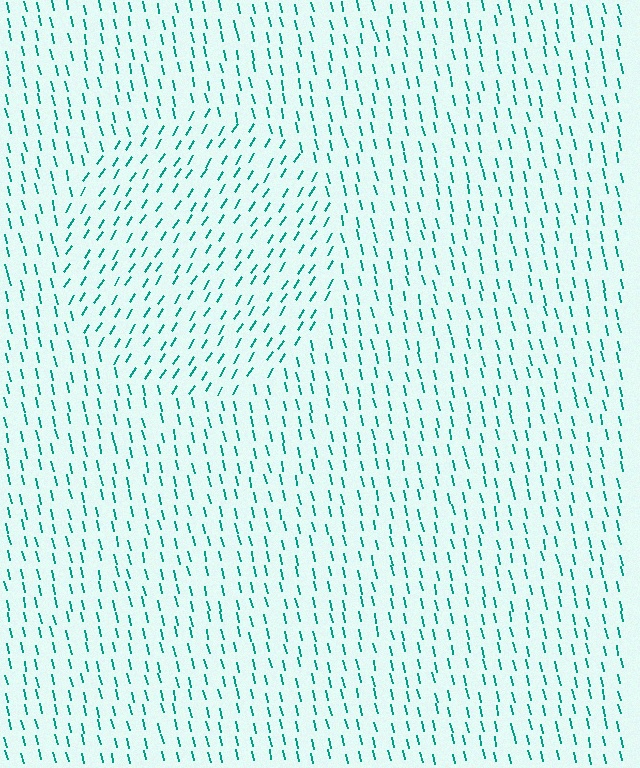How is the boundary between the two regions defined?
The boundary is defined purely by a change in line orientation (approximately 45 degrees difference). All lines are the same color and thickness.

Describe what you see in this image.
The image is filled with small teal line segments. A circle region in the image has lines oriented differently from the surrounding lines, creating a visible texture boundary.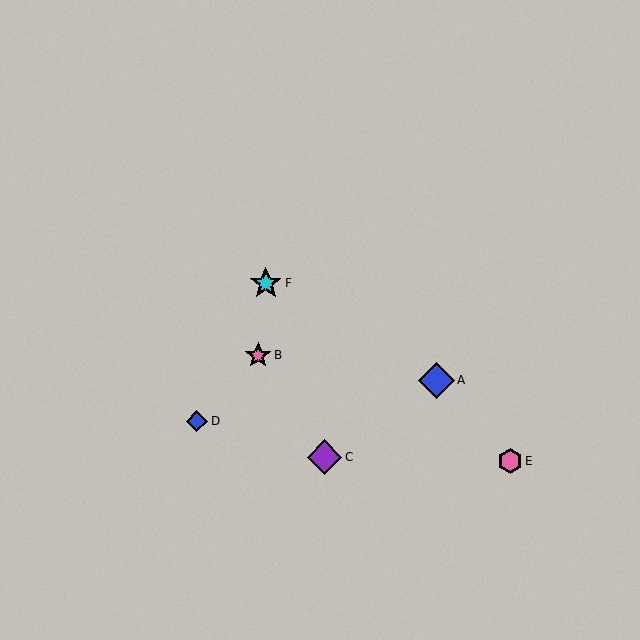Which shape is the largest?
The blue diamond (labeled A) is the largest.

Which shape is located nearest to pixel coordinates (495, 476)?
The pink hexagon (labeled E) at (510, 461) is nearest to that location.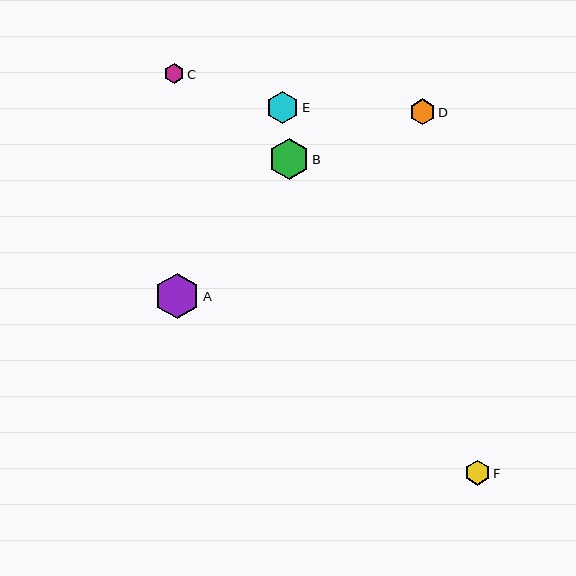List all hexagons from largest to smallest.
From largest to smallest: A, B, E, D, F, C.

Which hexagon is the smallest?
Hexagon C is the smallest with a size of approximately 20 pixels.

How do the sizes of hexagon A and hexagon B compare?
Hexagon A and hexagon B are approximately the same size.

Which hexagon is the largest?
Hexagon A is the largest with a size of approximately 45 pixels.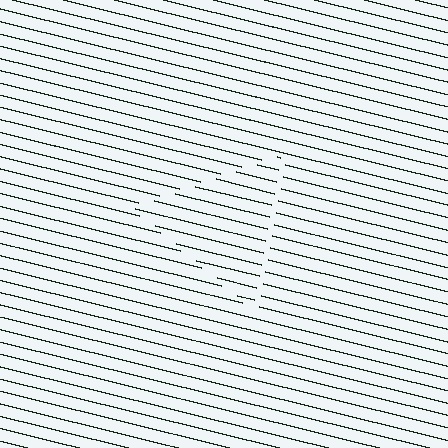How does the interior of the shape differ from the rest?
The interior of the shape contains the same grating, shifted by half a period — the contour is defined by the phase discontinuity where line-ends from the inner and outer gratings abut.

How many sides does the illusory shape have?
3 sides — the line-ends trace a triangle.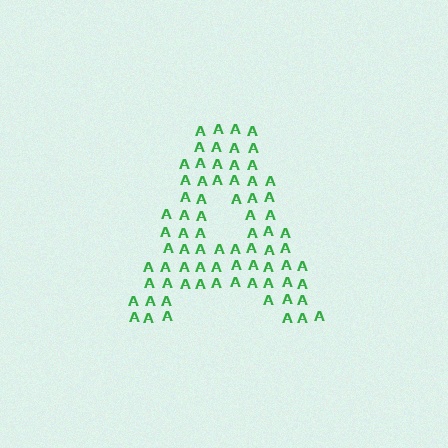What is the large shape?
The large shape is the letter A.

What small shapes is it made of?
It is made of small letter A's.